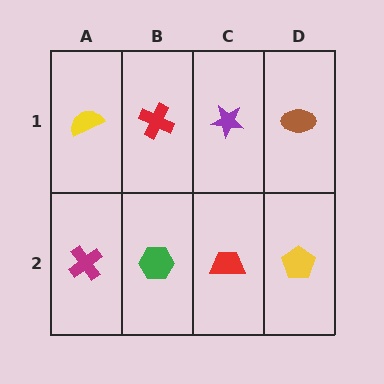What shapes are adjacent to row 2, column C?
A purple star (row 1, column C), a green hexagon (row 2, column B), a yellow pentagon (row 2, column D).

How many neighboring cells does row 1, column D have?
2.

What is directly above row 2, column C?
A purple star.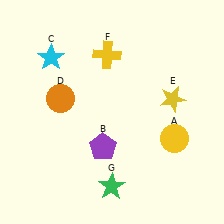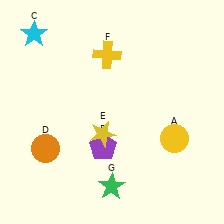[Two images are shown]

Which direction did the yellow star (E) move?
The yellow star (E) moved left.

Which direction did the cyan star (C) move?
The cyan star (C) moved up.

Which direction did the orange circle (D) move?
The orange circle (D) moved down.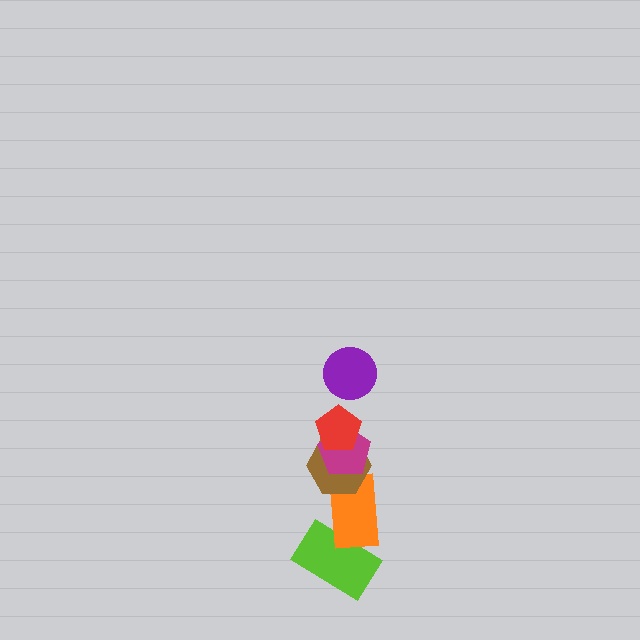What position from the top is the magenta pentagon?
The magenta pentagon is 3rd from the top.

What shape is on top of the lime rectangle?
The orange rectangle is on top of the lime rectangle.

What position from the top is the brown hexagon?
The brown hexagon is 4th from the top.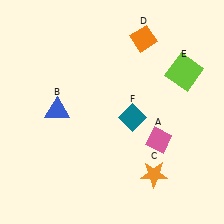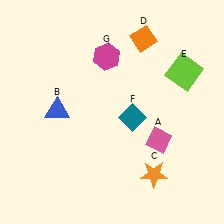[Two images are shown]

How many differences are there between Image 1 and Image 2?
There is 1 difference between the two images.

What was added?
A magenta hexagon (G) was added in Image 2.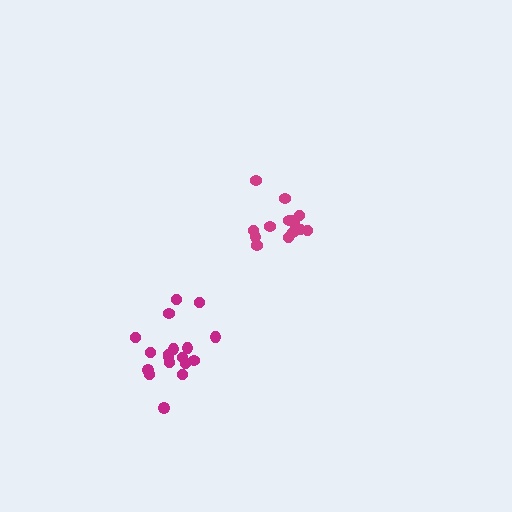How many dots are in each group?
Group 1: 18 dots, Group 2: 15 dots (33 total).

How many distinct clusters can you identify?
There are 2 distinct clusters.